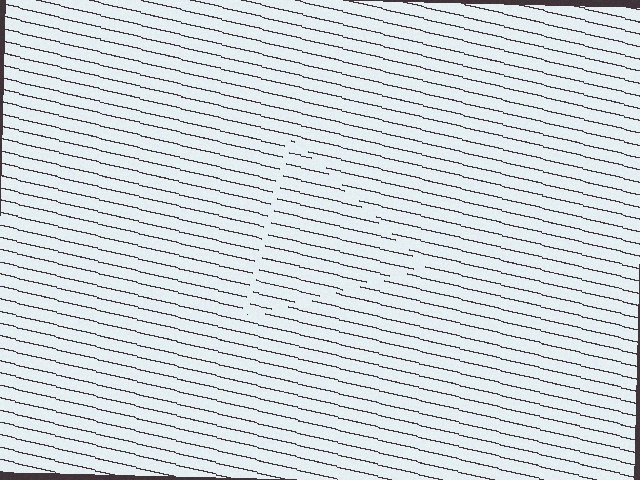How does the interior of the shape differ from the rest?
The interior of the shape contains the same grating, shifted by half a period — the contour is defined by the phase discontinuity where line-ends from the inner and outer gratings abut.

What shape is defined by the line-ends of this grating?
An illusory triangle. The interior of the shape contains the same grating, shifted by half a period — the contour is defined by the phase discontinuity where line-ends from the inner and outer gratings abut.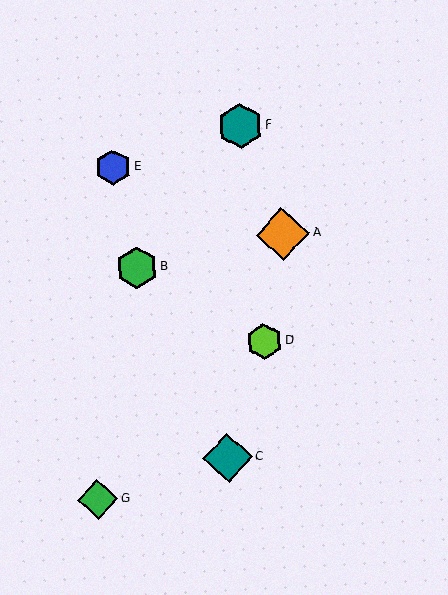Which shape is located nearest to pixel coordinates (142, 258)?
The green hexagon (labeled B) at (137, 268) is nearest to that location.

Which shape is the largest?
The orange diamond (labeled A) is the largest.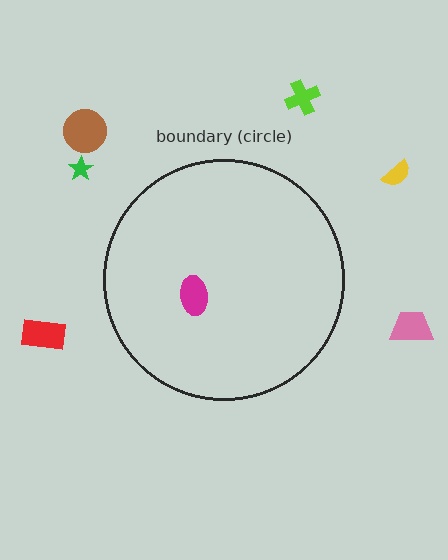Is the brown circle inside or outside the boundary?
Outside.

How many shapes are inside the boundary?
1 inside, 6 outside.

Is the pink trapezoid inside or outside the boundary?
Outside.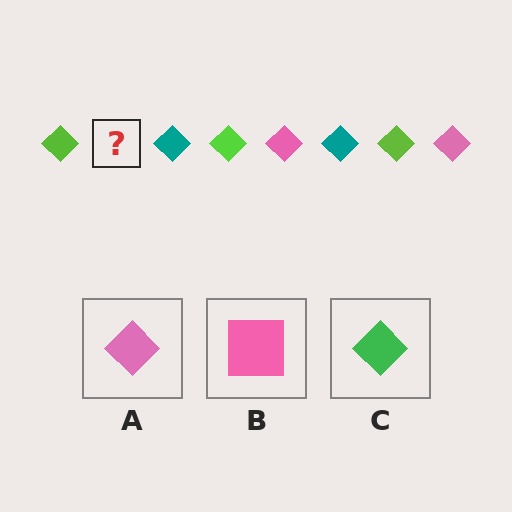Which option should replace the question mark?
Option A.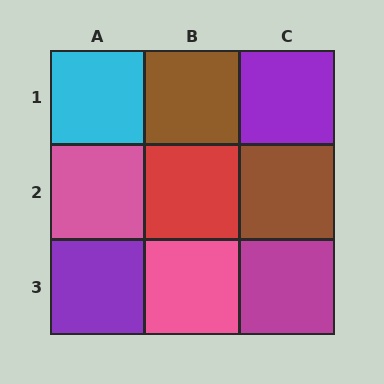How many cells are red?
1 cell is red.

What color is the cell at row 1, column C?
Purple.